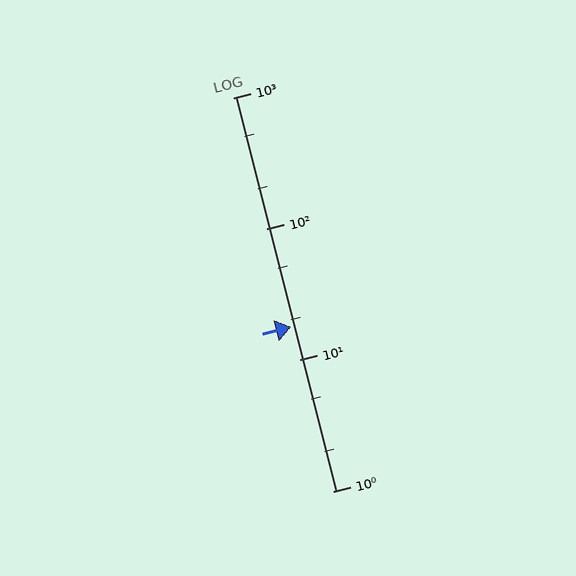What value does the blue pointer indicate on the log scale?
The pointer indicates approximately 18.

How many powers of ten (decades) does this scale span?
The scale spans 3 decades, from 1 to 1000.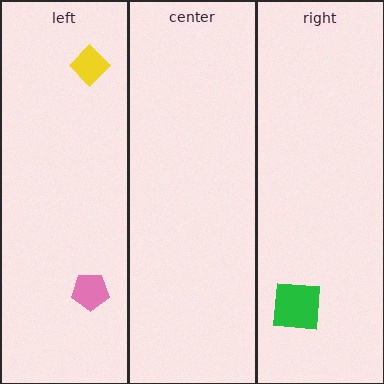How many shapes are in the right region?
1.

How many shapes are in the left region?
2.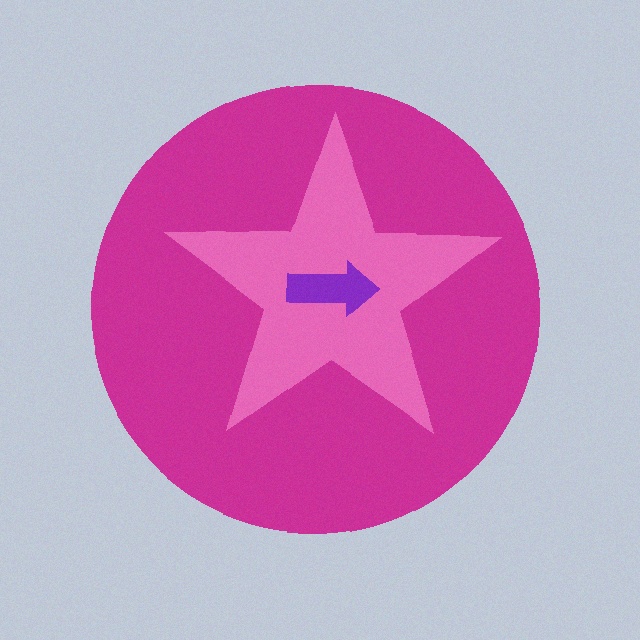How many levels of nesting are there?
3.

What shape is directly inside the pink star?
The purple arrow.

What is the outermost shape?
The magenta circle.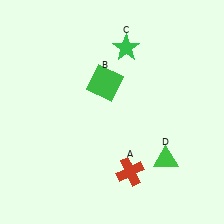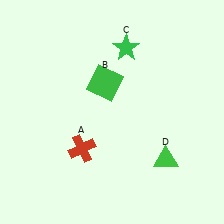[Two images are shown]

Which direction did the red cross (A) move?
The red cross (A) moved left.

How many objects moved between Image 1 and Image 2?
1 object moved between the two images.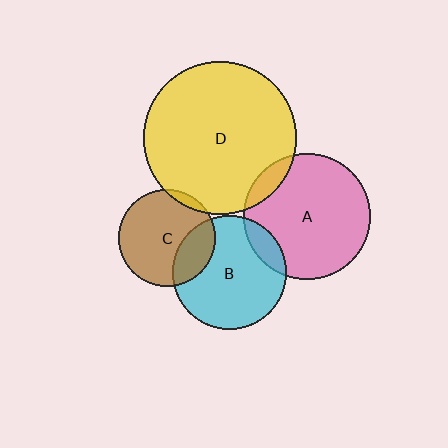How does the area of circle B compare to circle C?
Approximately 1.4 times.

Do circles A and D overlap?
Yes.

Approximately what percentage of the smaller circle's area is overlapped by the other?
Approximately 10%.